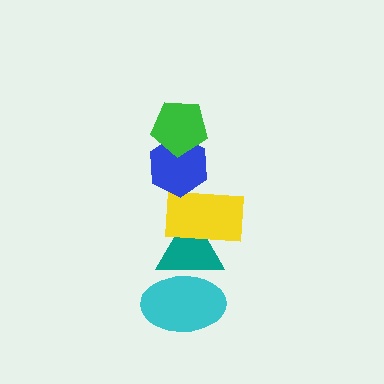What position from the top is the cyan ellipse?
The cyan ellipse is 5th from the top.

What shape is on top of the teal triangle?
The yellow rectangle is on top of the teal triangle.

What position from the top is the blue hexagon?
The blue hexagon is 2nd from the top.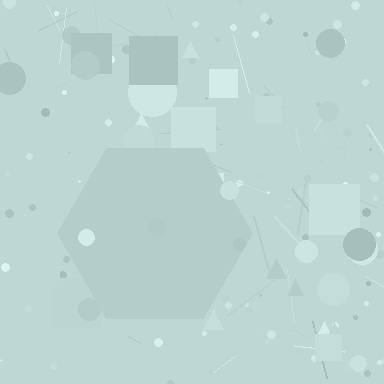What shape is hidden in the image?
A hexagon is hidden in the image.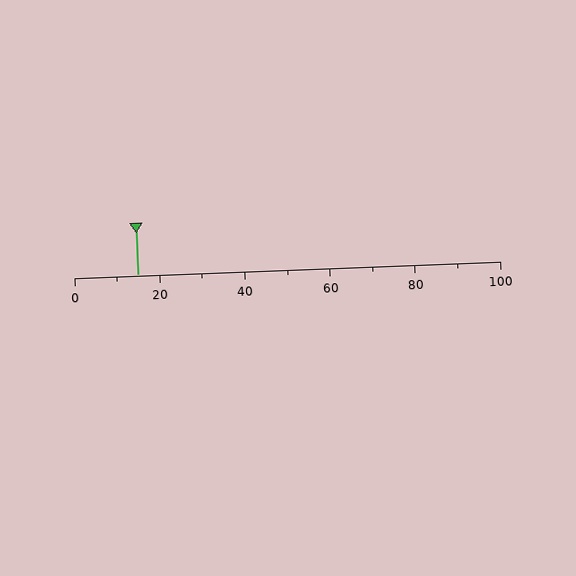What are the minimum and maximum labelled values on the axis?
The axis runs from 0 to 100.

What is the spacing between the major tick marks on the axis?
The major ticks are spaced 20 apart.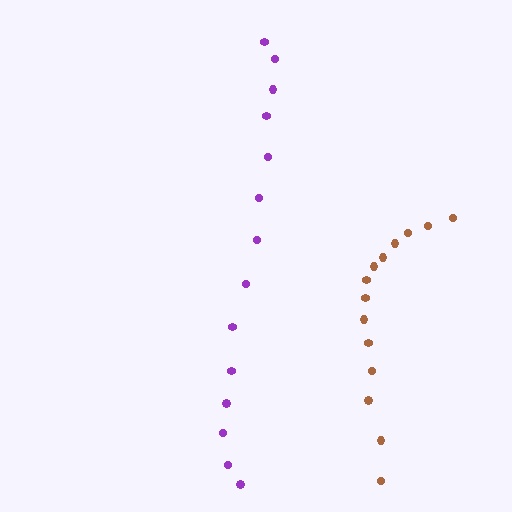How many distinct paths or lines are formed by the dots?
There are 2 distinct paths.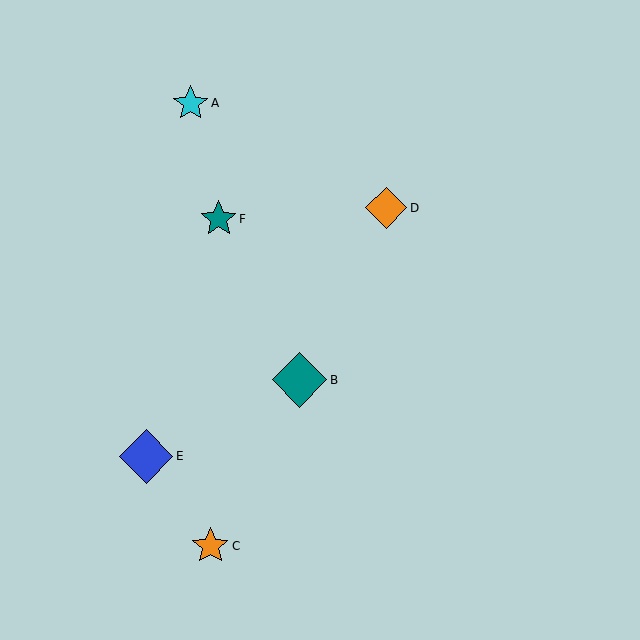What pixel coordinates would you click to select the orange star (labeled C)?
Click at (210, 546) to select the orange star C.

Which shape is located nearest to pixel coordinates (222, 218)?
The teal star (labeled F) at (219, 219) is nearest to that location.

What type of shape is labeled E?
Shape E is a blue diamond.